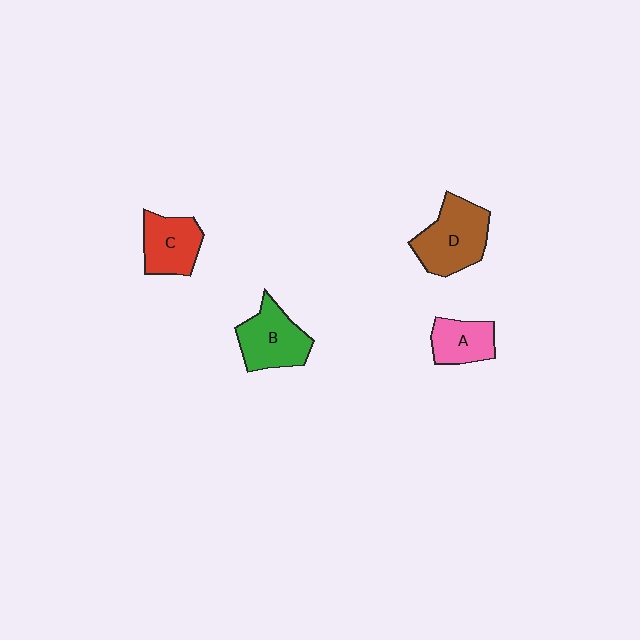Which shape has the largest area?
Shape D (brown).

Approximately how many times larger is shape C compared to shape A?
Approximately 1.2 times.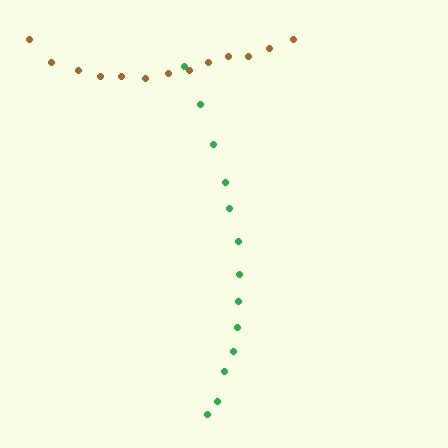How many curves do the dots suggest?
There are 2 distinct paths.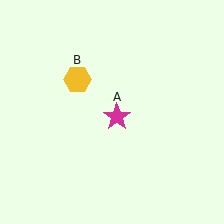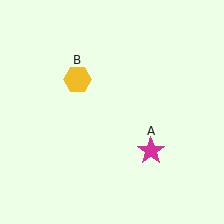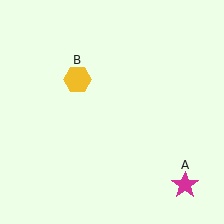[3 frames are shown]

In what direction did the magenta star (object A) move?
The magenta star (object A) moved down and to the right.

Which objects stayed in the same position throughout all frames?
Yellow hexagon (object B) remained stationary.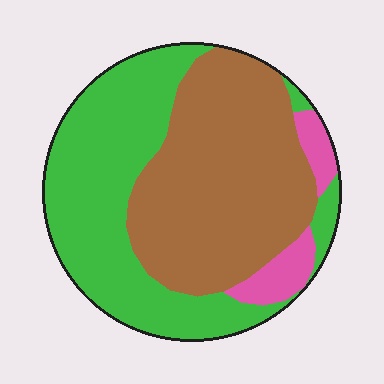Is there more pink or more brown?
Brown.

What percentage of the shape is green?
Green covers around 45% of the shape.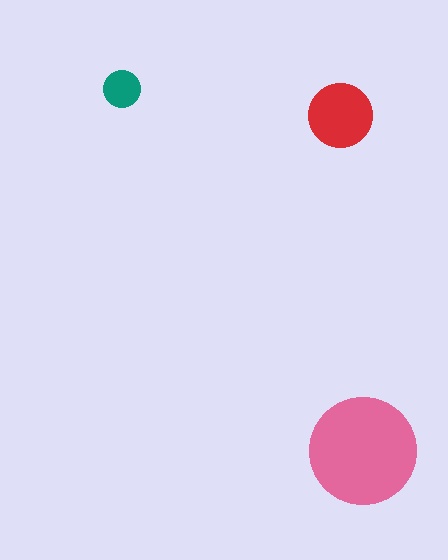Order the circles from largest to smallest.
the pink one, the red one, the teal one.